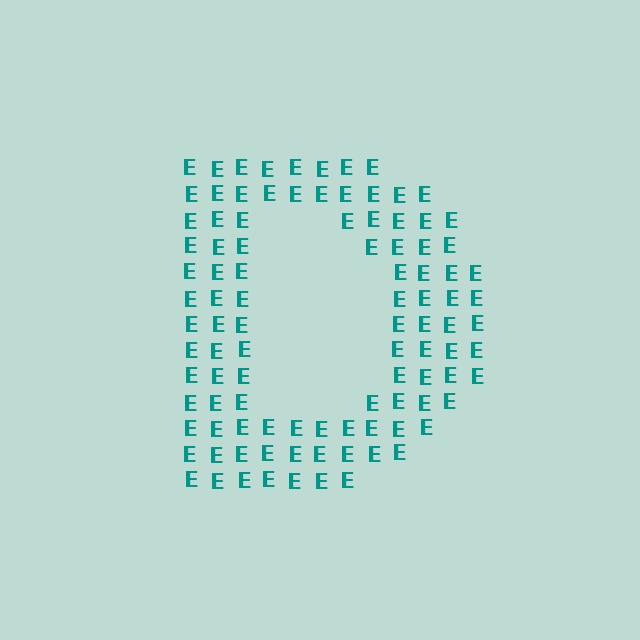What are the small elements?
The small elements are letter E's.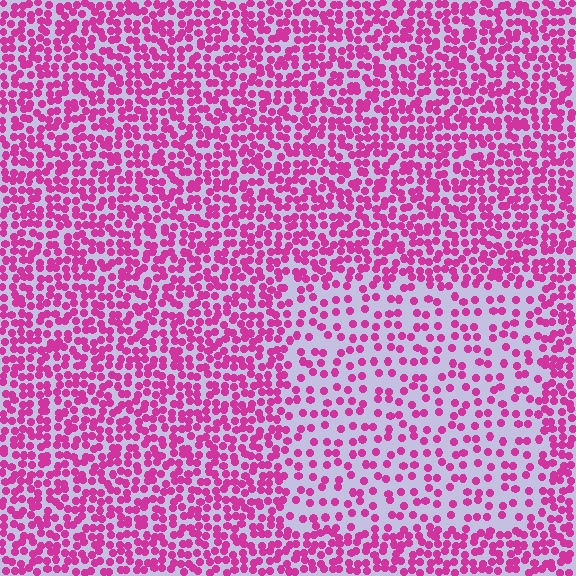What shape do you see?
I see a rectangle.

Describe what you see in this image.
The image contains small magenta elements arranged at two different densities. A rectangle-shaped region is visible where the elements are less densely packed than the surrounding area.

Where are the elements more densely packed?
The elements are more densely packed outside the rectangle boundary.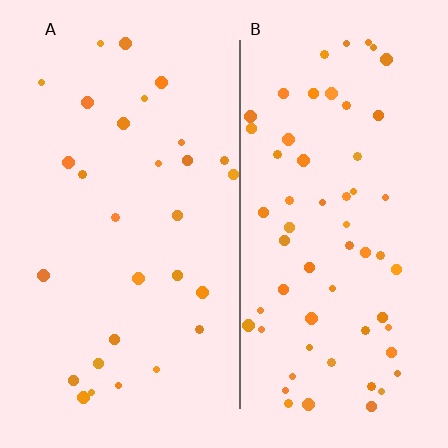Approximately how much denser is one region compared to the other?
Approximately 2.2× — region B over region A.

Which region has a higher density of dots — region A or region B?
B (the right).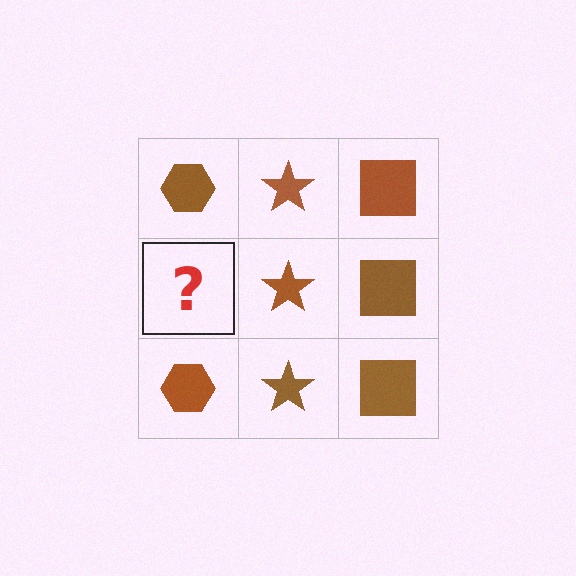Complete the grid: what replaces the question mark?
The question mark should be replaced with a brown hexagon.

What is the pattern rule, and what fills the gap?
The rule is that each column has a consistent shape. The gap should be filled with a brown hexagon.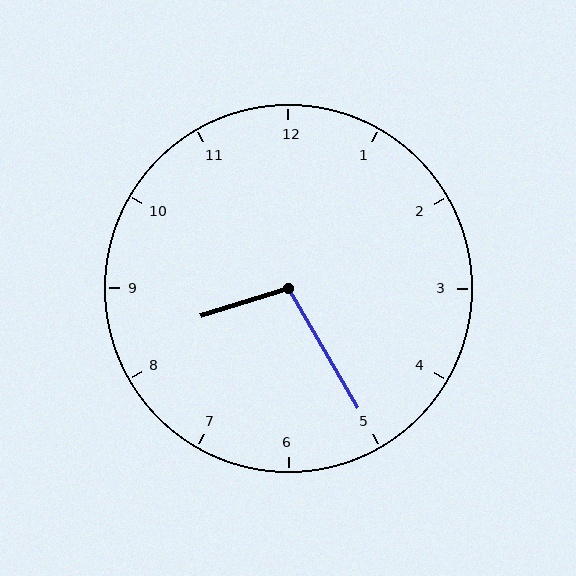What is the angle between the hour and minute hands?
Approximately 102 degrees.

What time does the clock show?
8:25.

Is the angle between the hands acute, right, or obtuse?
It is obtuse.